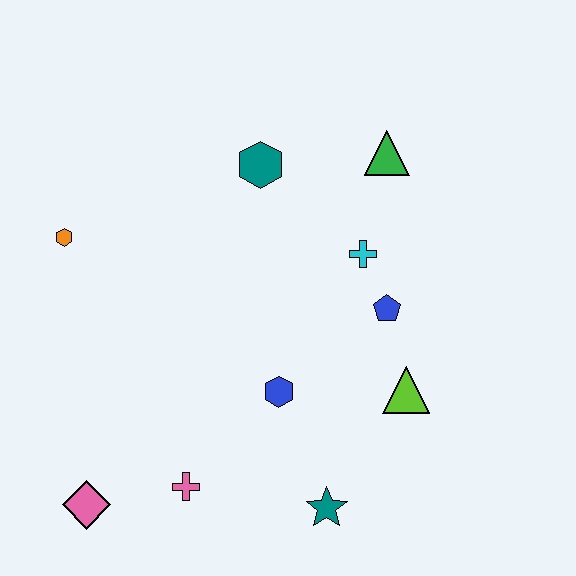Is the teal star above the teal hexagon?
No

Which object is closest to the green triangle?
The cyan cross is closest to the green triangle.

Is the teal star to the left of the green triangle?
Yes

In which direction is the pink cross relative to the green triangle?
The pink cross is below the green triangle.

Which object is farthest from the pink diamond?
The green triangle is farthest from the pink diamond.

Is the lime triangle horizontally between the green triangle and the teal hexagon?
No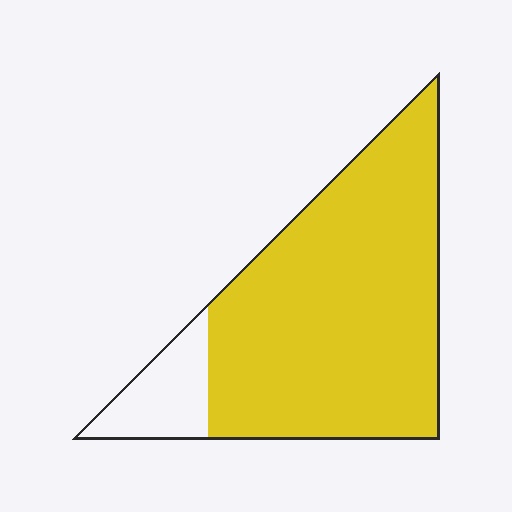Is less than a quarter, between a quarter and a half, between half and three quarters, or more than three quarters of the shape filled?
More than three quarters.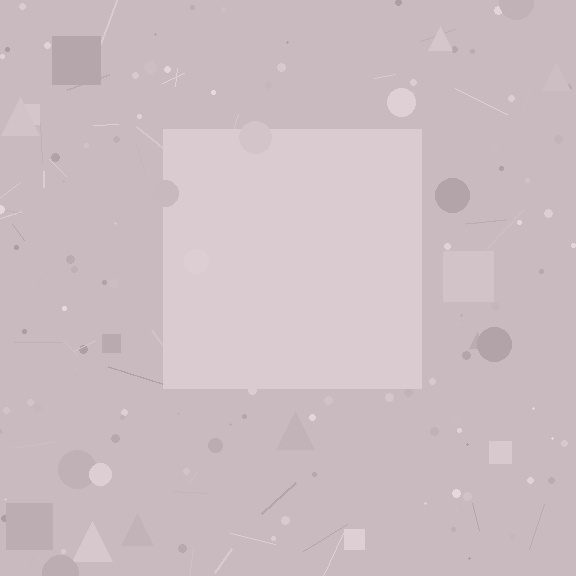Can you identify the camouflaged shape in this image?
The camouflaged shape is a square.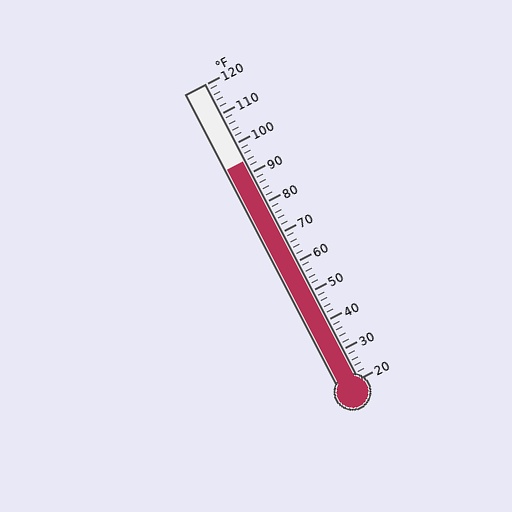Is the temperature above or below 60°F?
The temperature is above 60°F.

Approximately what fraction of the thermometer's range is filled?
The thermometer is filled to approximately 75% of its range.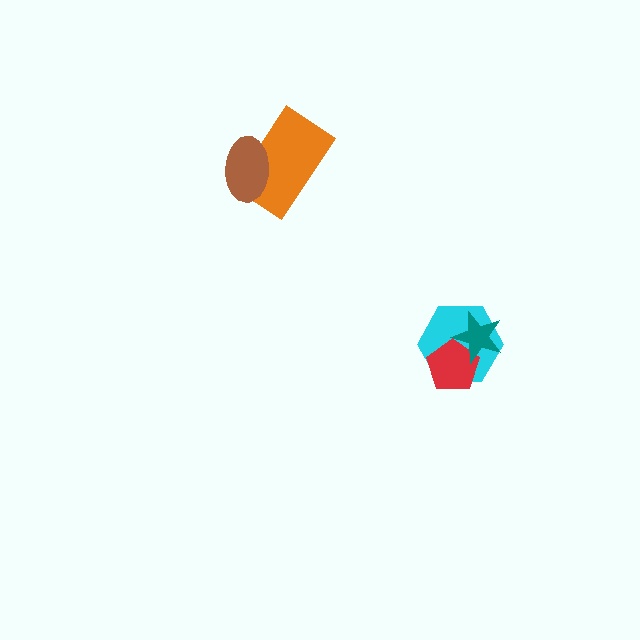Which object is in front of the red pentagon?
The teal star is in front of the red pentagon.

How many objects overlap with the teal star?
2 objects overlap with the teal star.